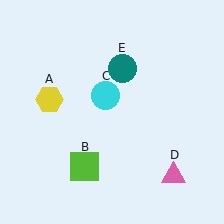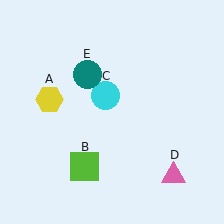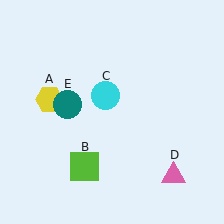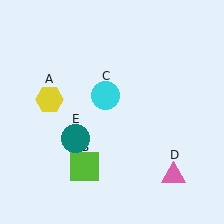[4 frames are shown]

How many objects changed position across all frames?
1 object changed position: teal circle (object E).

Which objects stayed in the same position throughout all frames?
Yellow hexagon (object A) and lime square (object B) and cyan circle (object C) and pink triangle (object D) remained stationary.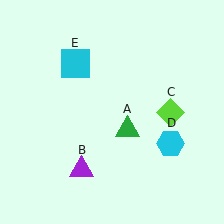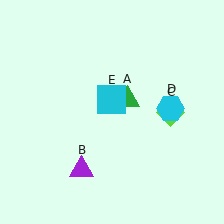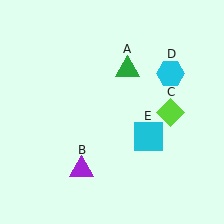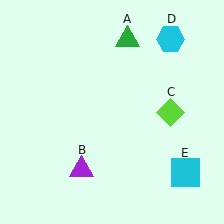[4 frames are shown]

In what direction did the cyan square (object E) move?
The cyan square (object E) moved down and to the right.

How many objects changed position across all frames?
3 objects changed position: green triangle (object A), cyan hexagon (object D), cyan square (object E).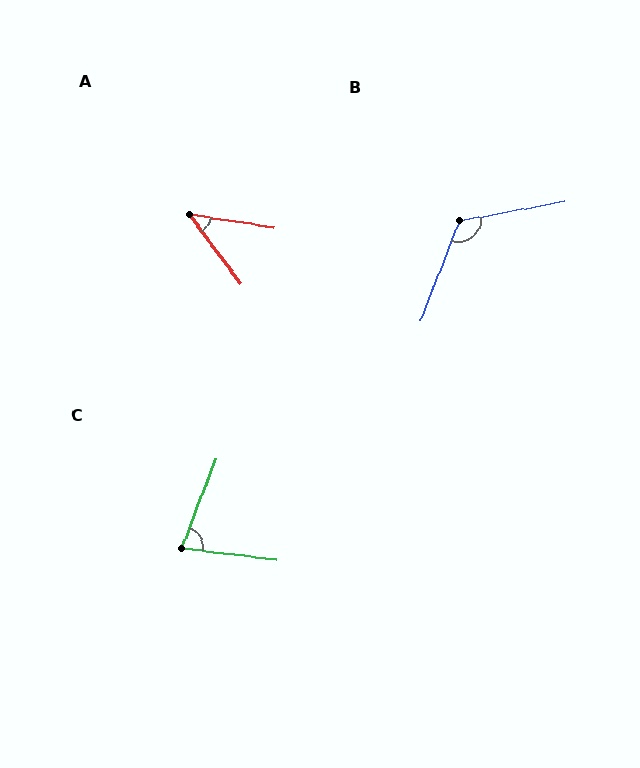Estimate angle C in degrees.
Approximately 76 degrees.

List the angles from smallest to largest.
A (44°), C (76°), B (121°).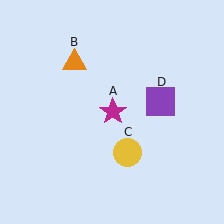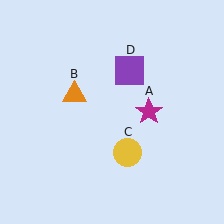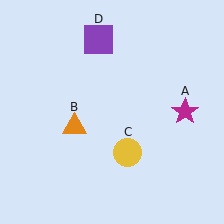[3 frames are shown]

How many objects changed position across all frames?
3 objects changed position: magenta star (object A), orange triangle (object B), purple square (object D).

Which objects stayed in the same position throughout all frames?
Yellow circle (object C) remained stationary.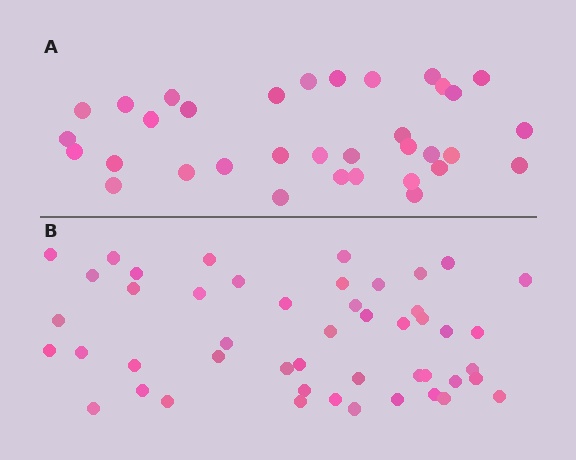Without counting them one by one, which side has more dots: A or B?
Region B (the bottom region) has more dots.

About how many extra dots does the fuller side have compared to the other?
Region B has approximately 15 more dots than region A.